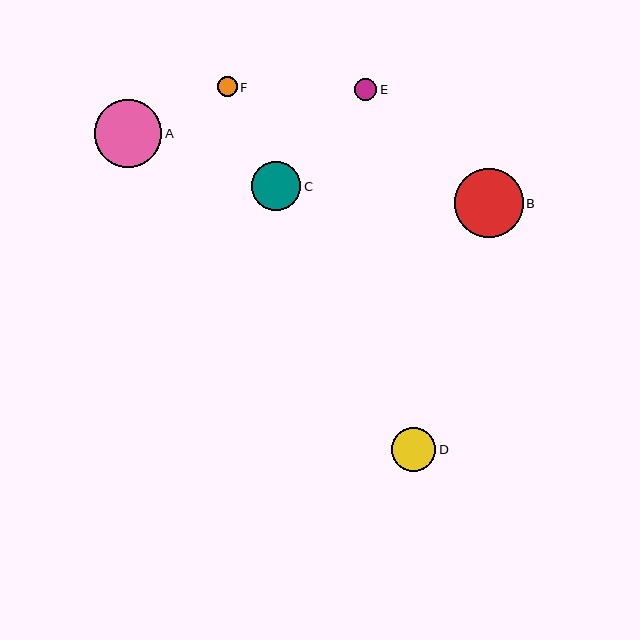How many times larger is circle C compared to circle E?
Circle C is approximately 2.2 times the size of circle E.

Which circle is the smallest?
Circle F is the smallest with a size of approximately 20 pixels.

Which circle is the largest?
Circle B is the largest with a size of approximately 69 pixels.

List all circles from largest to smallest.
From largest to smallest: B, A, C, D, E, F.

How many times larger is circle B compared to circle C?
Circle B is approximately 1.4 times the size of circle C.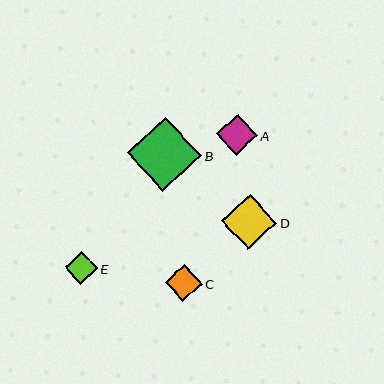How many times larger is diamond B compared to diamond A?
Diamond B is approximately 1.8 times the size of diamond A.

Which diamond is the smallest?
Diamond E is the smallest with a size of approximately 33 pixels.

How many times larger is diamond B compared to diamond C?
Diamond B is approximately 2.0 times the size of diamond C.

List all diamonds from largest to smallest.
From largest to smallest: B, D, A, C, E.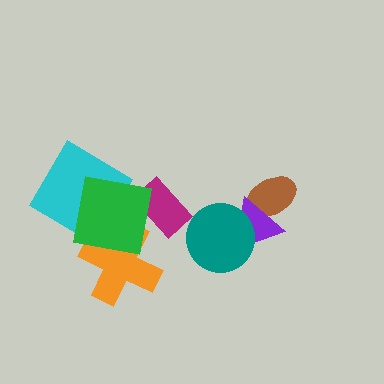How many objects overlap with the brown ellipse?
1 object overlaps with the brown ellipse.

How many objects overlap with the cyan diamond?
1 object overlaps with the cyan diamond.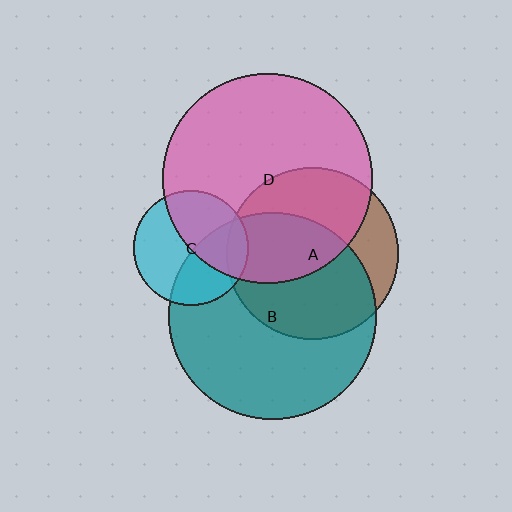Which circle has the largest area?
Circle D (pink).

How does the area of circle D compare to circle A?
Approximately 1.5 times.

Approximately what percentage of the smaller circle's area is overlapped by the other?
Approximately 10%.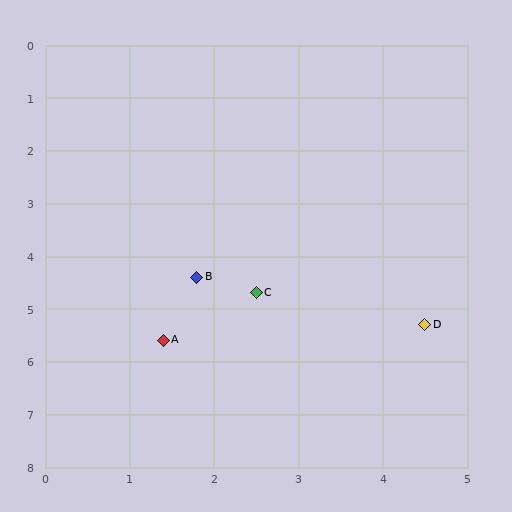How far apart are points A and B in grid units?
Points A and B are about 1.3 grid units apart.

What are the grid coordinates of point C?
Point C is at approximately (2.5, 4.7).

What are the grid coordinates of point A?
Point A is at approximately (1.4, 5.6).